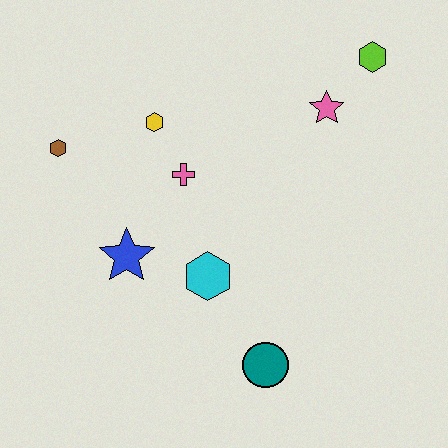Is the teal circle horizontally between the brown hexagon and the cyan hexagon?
No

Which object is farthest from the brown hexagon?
The lime hexagon is farthest from the brown hexagon.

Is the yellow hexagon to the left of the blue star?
No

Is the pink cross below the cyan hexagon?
No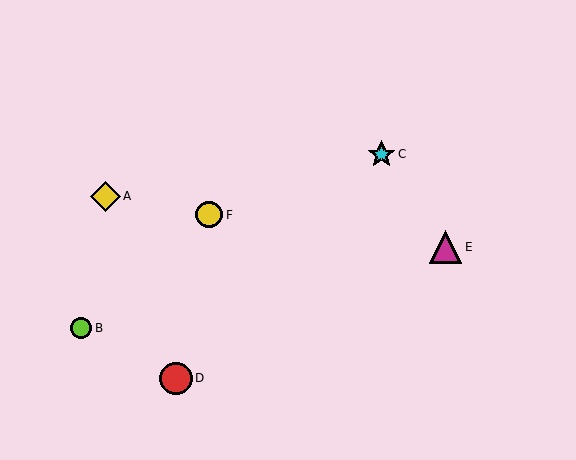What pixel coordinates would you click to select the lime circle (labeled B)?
Click at (81, 328) to select the lime circle B.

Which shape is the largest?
The magenta triangle (labeled E) is the largest.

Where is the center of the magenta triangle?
The center of the magenta triangle is at (445, 247).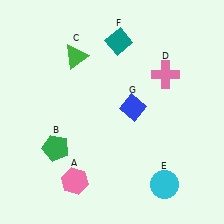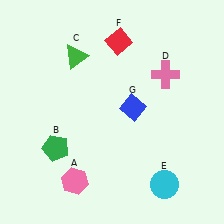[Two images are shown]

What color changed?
The diamond (F) changed from teal in Image 1 to red in Image 2.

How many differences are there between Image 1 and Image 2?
There is 1 difference between the two images.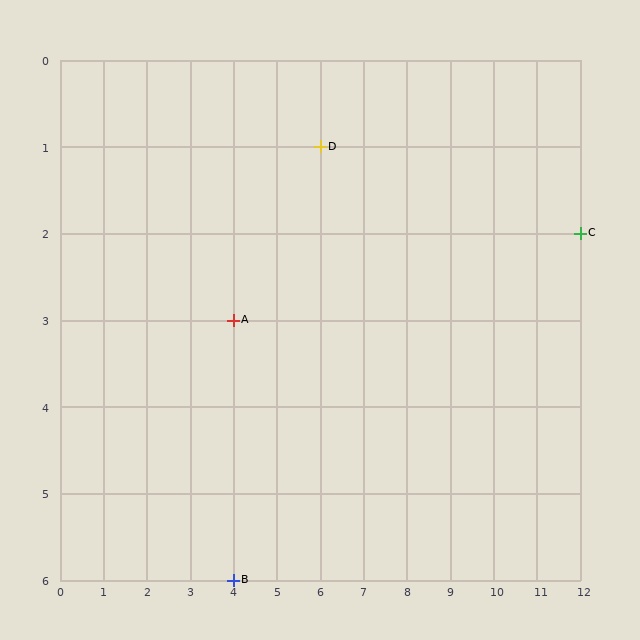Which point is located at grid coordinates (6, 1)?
Point D is at (6, 1).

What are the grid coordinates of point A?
Point A is at grid coordinates (4, 3).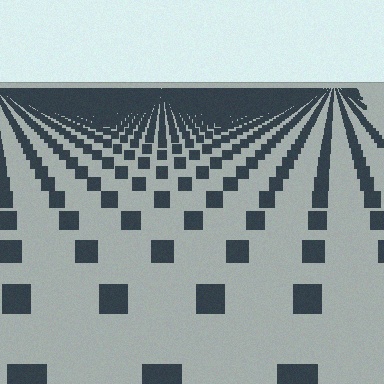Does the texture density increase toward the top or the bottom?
Density increases toward the top.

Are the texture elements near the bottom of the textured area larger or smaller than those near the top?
Larger. Near the bottom, elements are closer to the viewer and appear at a bigger on-screen size.